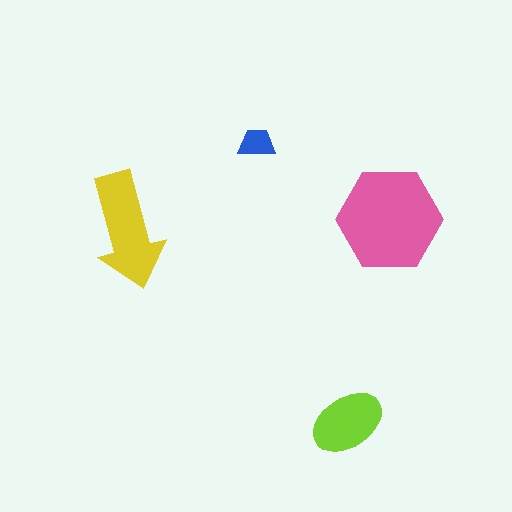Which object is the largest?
The pink hexagon.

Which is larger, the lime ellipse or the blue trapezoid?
The lime ellipse.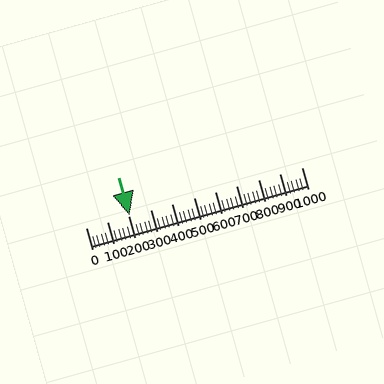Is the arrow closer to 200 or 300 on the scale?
The arrow is closer to 200.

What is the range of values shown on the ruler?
The ruler shows values from 0 to 1000.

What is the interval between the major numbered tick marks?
The major tick marks are spaced 100 units apart.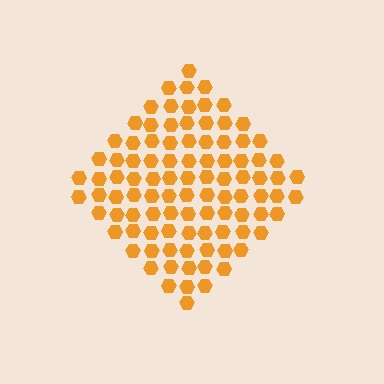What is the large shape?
The large shape is a diamond.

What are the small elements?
The small elements are hexagons.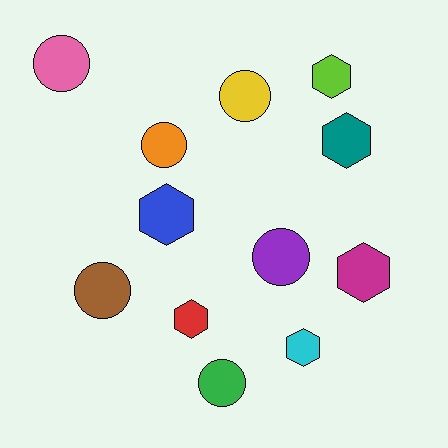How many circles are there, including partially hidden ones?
There are 6 circles.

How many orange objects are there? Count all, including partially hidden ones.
There is 1 orange object.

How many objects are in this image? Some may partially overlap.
There are 12 objects.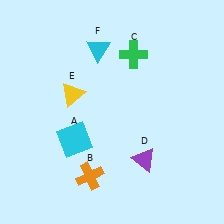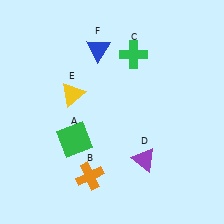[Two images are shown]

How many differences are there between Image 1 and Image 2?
There are 2 differences between the two images.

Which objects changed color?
A changed from cyan to green. F changed from cyan to blue.